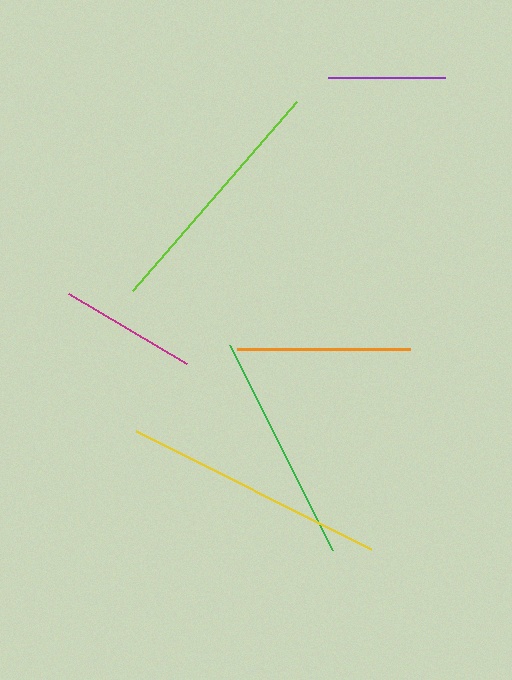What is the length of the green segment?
The green segment is approximately 229 pixels long.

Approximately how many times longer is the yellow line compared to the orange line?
The yellow line is approximately 1.5 times the length of the orange line.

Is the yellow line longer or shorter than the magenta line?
The yellow line is longer than the magenta line.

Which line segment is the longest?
The yellow line is the longest at approximately 263 pixels.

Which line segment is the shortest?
The purple line is the shortest at approximately 117 pixels.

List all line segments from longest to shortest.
From longest to shortest: yellow, lime, green, orange, magenta, purple.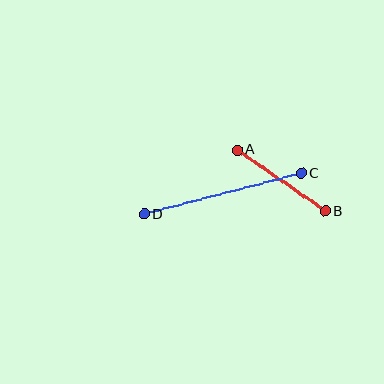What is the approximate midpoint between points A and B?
The midpoint is at approximately (281, 181) pixels.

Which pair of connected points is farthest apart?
Points C and D are farthest apart.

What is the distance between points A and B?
The distance is approximately 108 pixels.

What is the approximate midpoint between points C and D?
The midpoint is at approximately (223, 194) pixels.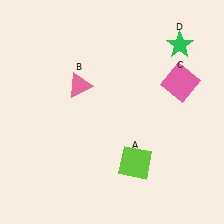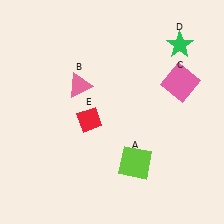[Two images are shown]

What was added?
A red diamond (E) was added in Image 2.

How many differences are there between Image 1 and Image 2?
There is 1 difference between the two images.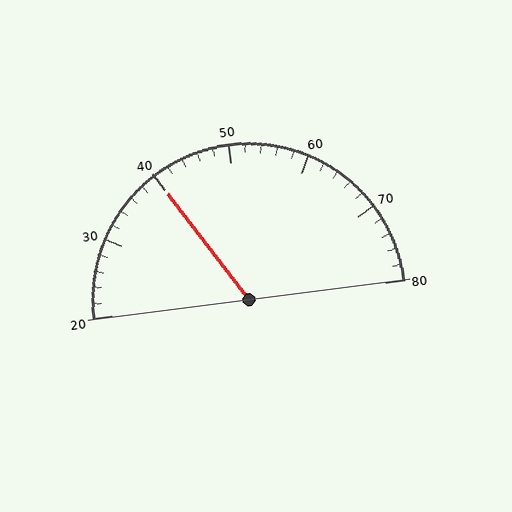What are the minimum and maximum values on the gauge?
The gauge ranges from 20 to 80.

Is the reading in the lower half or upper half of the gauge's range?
The reading is in the lower half of the range (20 to 80).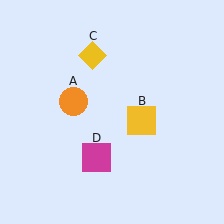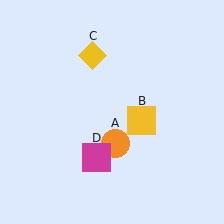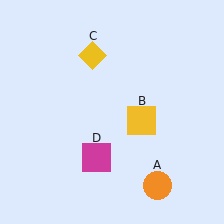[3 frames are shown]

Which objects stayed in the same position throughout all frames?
Yellow square (object B) and yellow diamond (object C) and magenta square (object D) remained stationary.